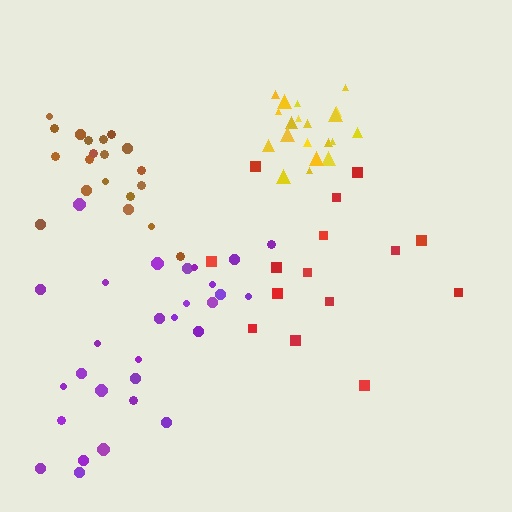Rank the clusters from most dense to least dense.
yellow, brown, purple, red.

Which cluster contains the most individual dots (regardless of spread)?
Purple (29).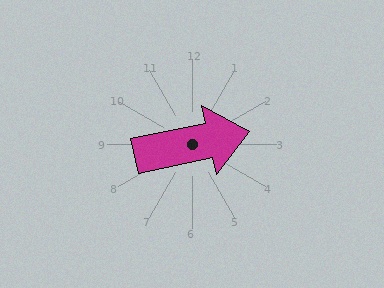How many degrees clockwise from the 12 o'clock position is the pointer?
Approximately 78 degrees.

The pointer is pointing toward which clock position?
Roughly 3 o'clock.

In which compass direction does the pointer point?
East.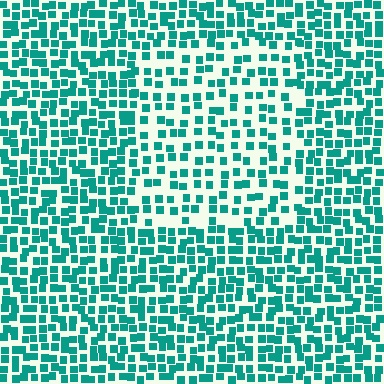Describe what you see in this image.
The image contains small teal elements arranged at two different densities. A rectangle-shaped region is visible where the elements are less densely packed than the surrounding area.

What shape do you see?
I see a rectangle.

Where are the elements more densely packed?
The elements are more densely packed outside the rectangle boundary.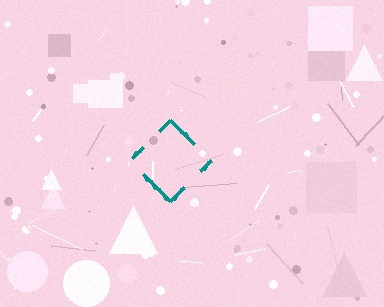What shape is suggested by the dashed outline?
The dashed outline suggests a diamond.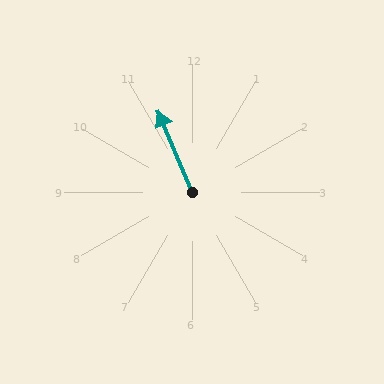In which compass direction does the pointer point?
Northwest.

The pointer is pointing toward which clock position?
Roughly 11 o'clock.